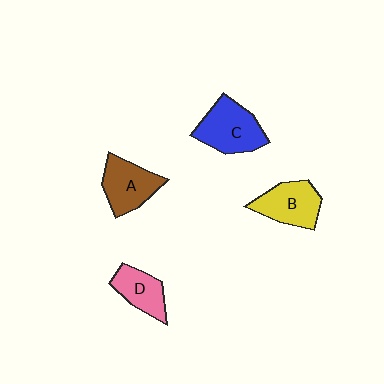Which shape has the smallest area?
Shape D (pink).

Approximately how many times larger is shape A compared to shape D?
Approximately 1.2 times.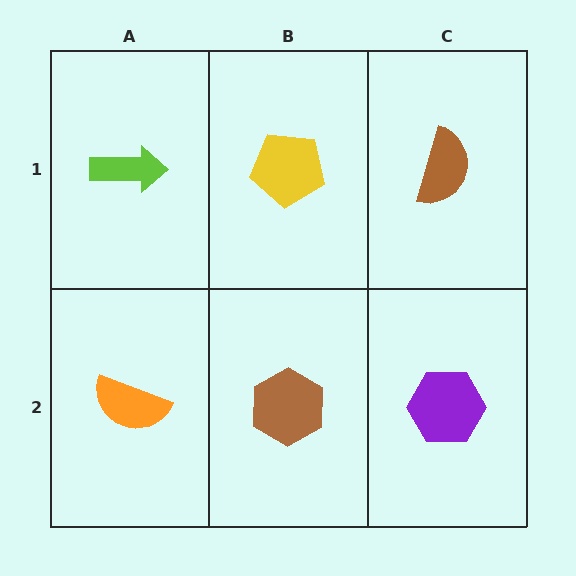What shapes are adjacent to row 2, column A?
A lime arrow (row 1, column A), a brown hexagon (row 2, column B).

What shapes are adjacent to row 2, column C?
A brown semicircle (row 1, column C), a brown hexagon (row 2, column B).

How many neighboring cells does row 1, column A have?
2.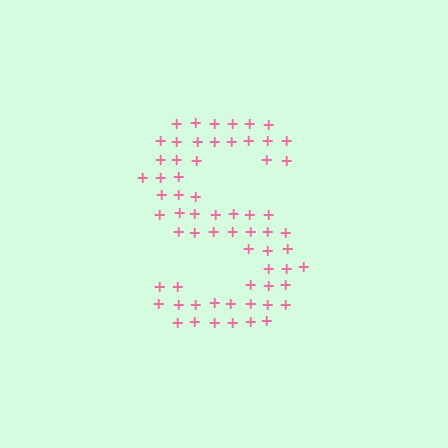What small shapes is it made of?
It is made of small plus signs.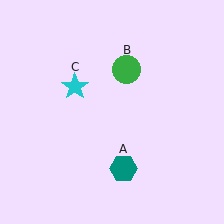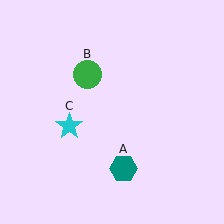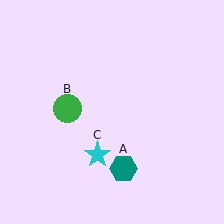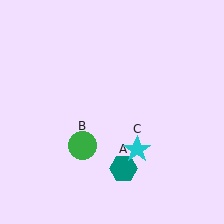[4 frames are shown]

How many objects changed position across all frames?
2 objects changed position: green circle (object B), cyan star (object C).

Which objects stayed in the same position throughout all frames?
Teal hexagon (object A) remained stationary.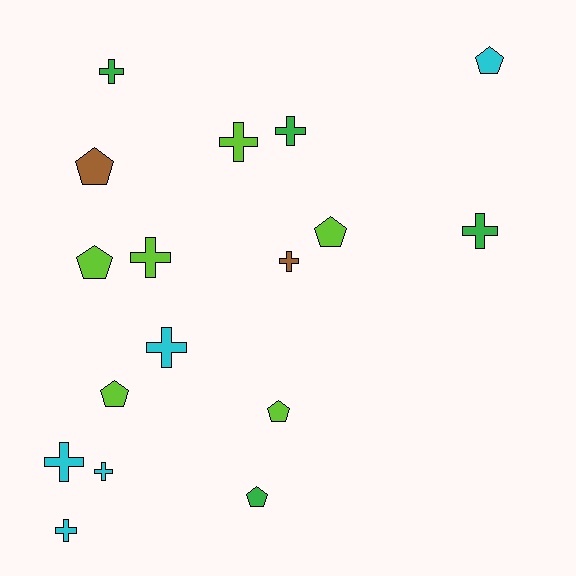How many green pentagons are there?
There is 1 green pentagon.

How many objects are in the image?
There are 17 objects.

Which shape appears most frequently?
Cross, with 10 objects.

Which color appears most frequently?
Lime, with 6 objects.